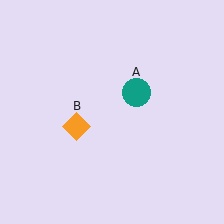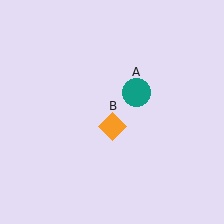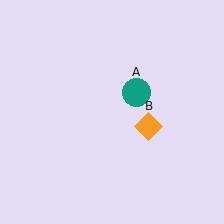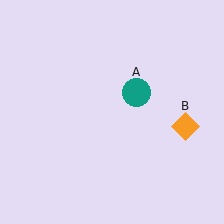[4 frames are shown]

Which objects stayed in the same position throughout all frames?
Teal circle (object A) remained stationary.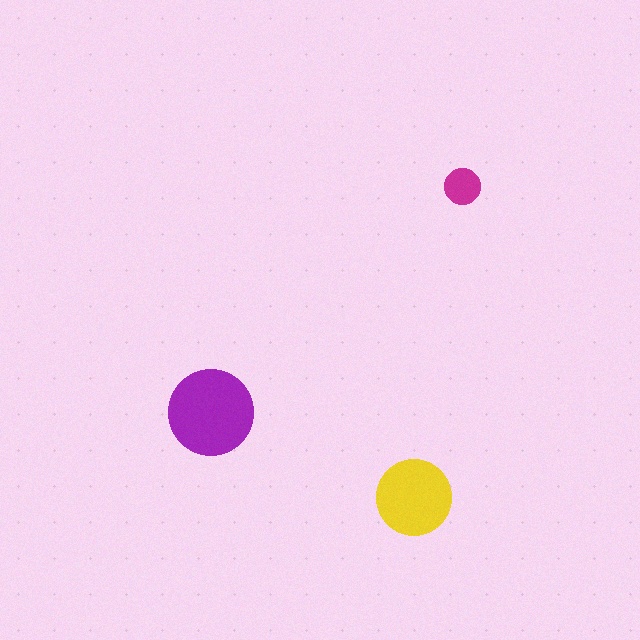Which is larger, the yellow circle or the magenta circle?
The yellow one.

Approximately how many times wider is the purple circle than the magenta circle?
About 2.5 times wider.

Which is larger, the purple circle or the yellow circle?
The purple one.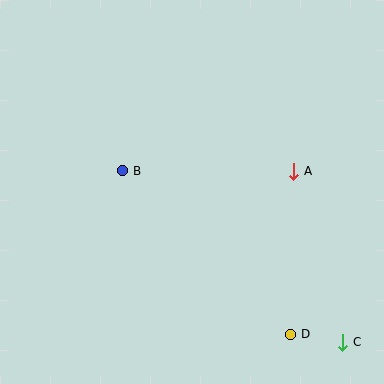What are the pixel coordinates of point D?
Point D is at (291, 334).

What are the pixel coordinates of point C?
Point C is at (343, 342).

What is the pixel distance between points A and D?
The distance between A and D is 163 pixels.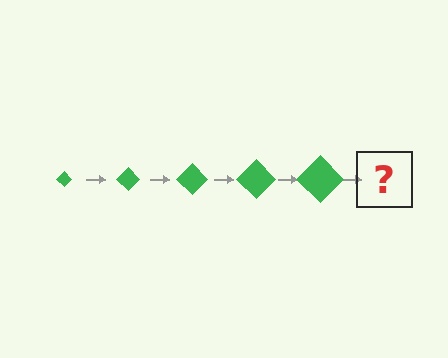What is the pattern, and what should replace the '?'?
The pattern is that the diamond gets progressively larger each step. The '?' should be a green diamond, larger than the previous one.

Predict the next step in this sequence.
The next step is a green diamond, larger than the previous one.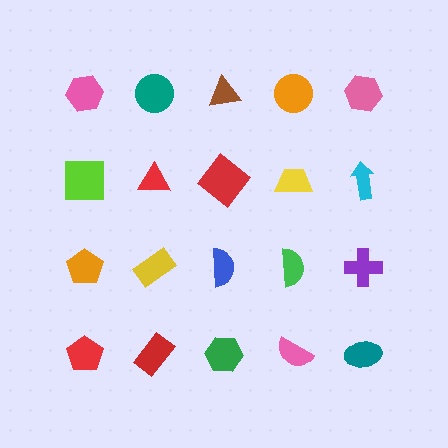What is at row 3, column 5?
A purple cross.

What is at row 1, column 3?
A brown triangle.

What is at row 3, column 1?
An orange pentagon.